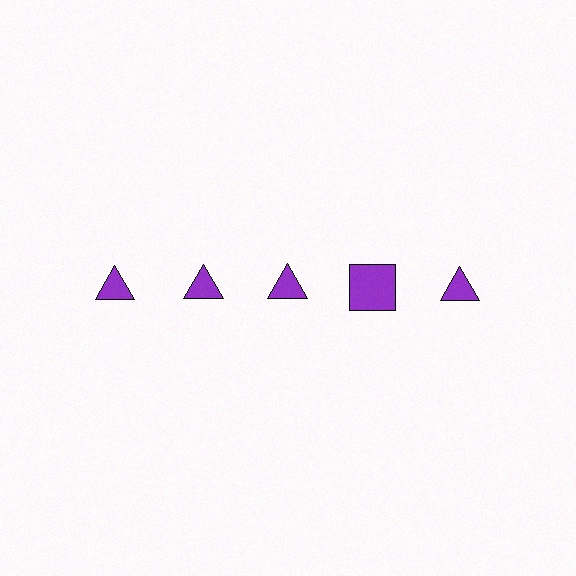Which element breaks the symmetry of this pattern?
The purple square in the top row, second from right column breaks the symmetry. All other shapes are purple triangles.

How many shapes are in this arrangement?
There are 5 shapes arranged in a grid pattern.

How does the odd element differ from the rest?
It has a different shape: square instead of triangle.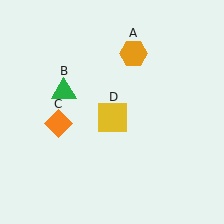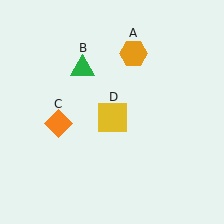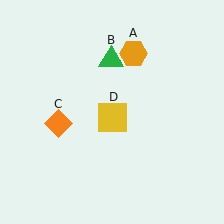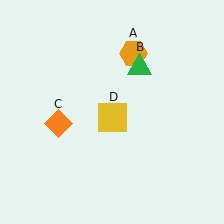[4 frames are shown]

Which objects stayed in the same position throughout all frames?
Orange hexagon (object A) and orange diamond (object C) and yellow square (object D) remained stationary.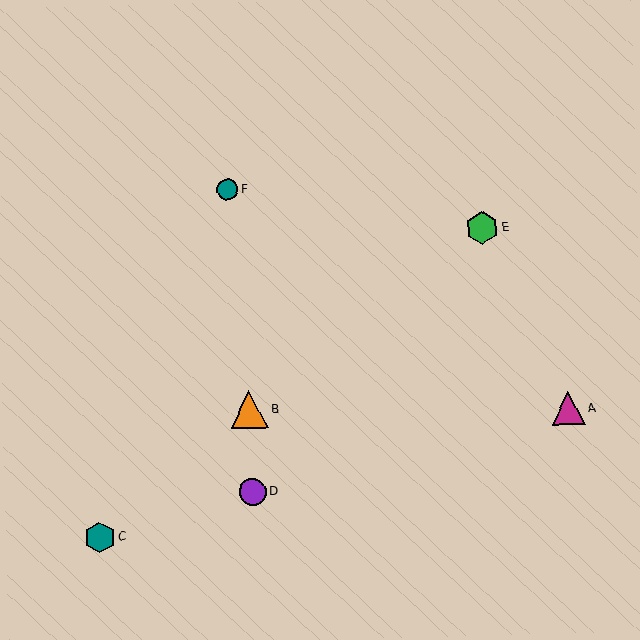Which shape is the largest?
The orange triangle (labeled B) is the largest.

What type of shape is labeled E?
Shape E is a green hexagon.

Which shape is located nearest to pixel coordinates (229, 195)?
The teal circle (labeled F) at (228, 189) is nearest to that location.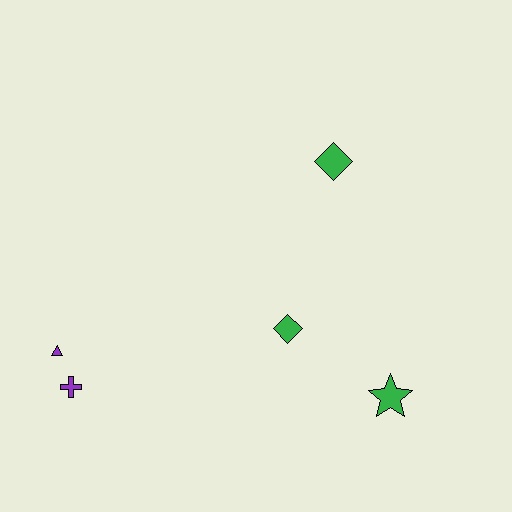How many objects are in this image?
There are 5 objects.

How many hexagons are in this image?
There are no hexagons.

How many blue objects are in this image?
There are no blue objects.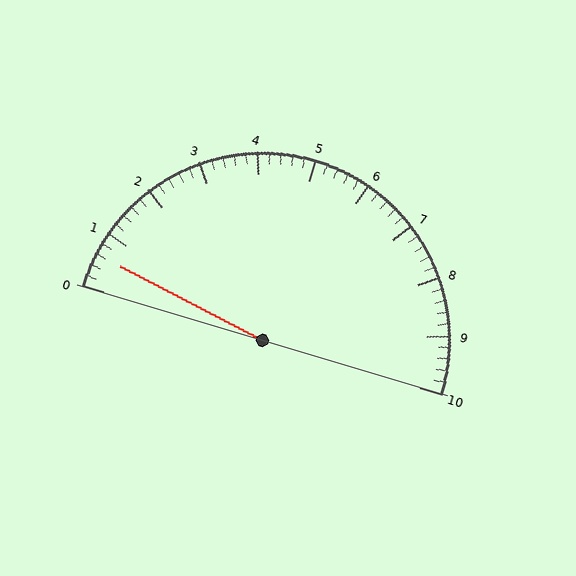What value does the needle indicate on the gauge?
The needle indicates approximately 0.6.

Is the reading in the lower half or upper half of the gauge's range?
The reading is in the lower half of the range (0 to 10).